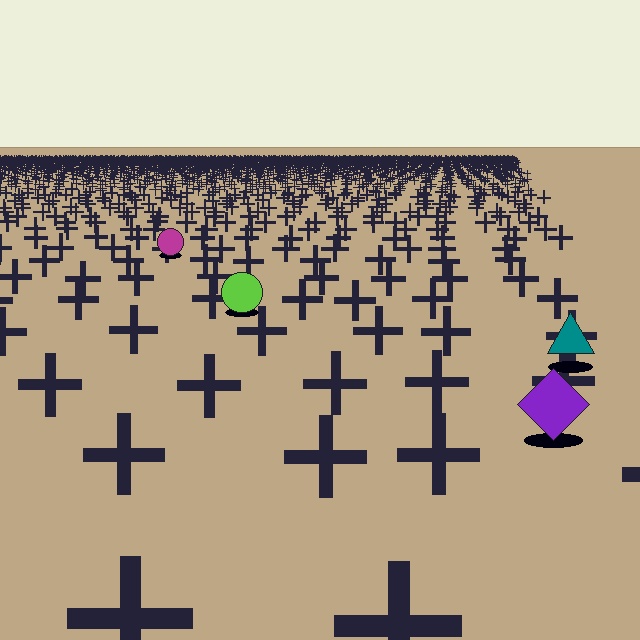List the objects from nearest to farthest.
From nearest to farthest: the purple diamond, the teal triangle, the lime circle, the magenta circle.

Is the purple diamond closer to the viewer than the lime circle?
Yes. The purple diamond is closer — you can tell from the texture gradient: the ground texture is coarser near it.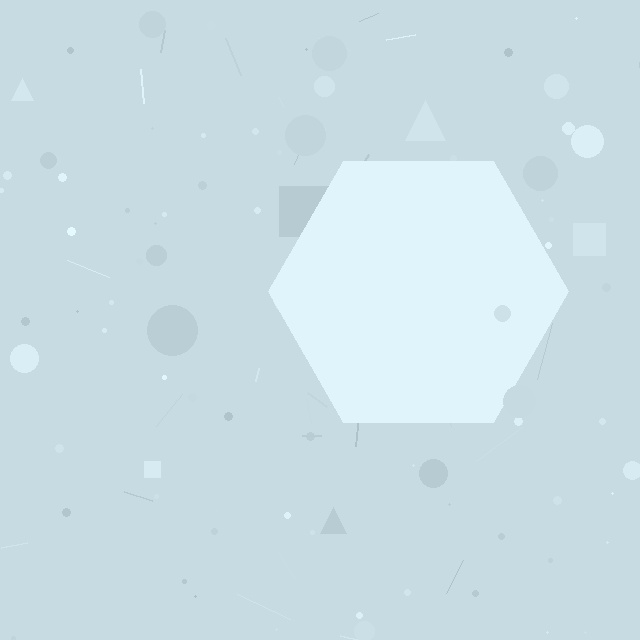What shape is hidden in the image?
A hexagon is hidden in the image.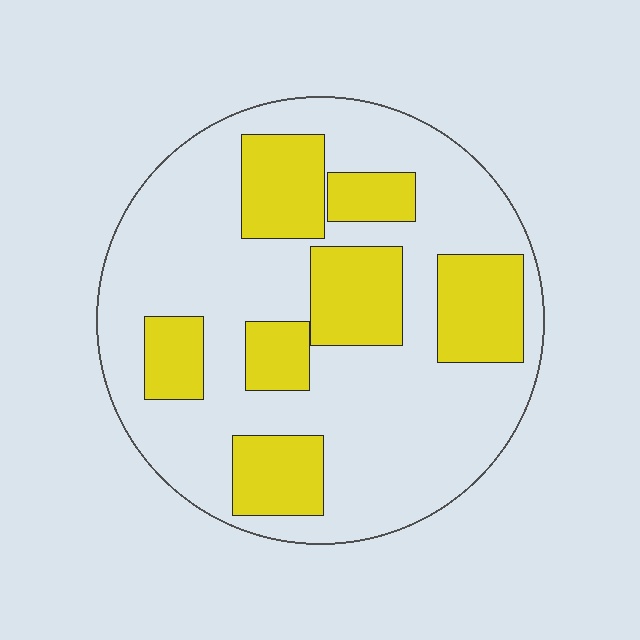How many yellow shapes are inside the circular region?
7.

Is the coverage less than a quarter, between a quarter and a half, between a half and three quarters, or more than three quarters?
Between a quarter and a half.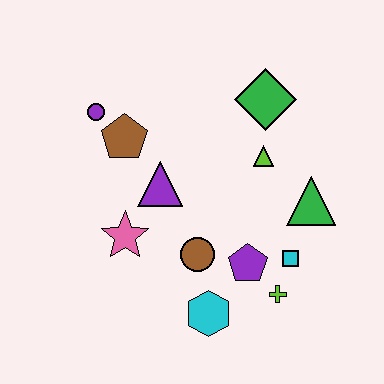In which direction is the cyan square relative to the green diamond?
The cyan square is below the green diamond.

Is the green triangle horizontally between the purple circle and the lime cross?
No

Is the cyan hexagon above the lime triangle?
No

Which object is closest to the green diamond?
The lime triangle is closest to the green diamond.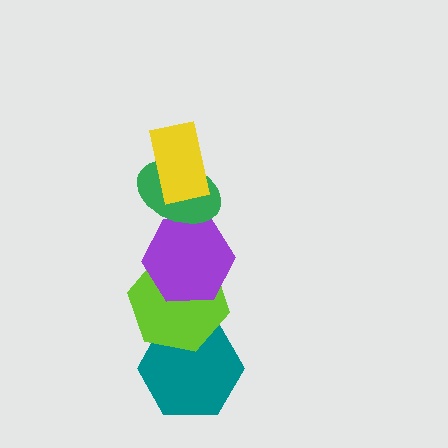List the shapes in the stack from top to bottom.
From top to bottom: the yellow rectangle, the green ellipse, the purple hexagon, the lime hexagon, the teal hexagon.